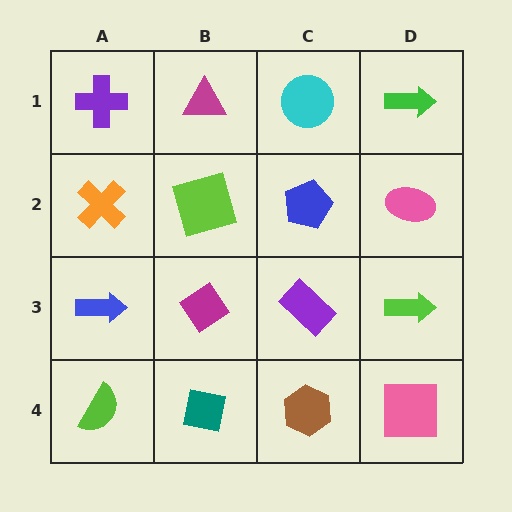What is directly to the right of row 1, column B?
A cyan circle.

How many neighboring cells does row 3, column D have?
3.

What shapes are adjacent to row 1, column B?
A lime square (row 2, column B), a purple cross (row 1, column A), a cyan circle (row 1, column C).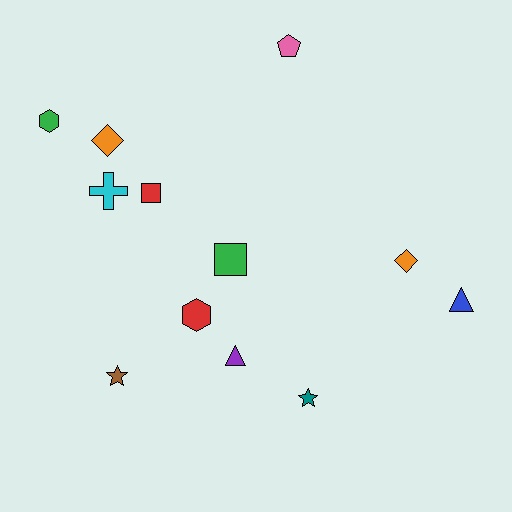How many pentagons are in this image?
There is 1 pentagon.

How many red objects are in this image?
There are 2 red objects.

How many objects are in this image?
There are 12 objects.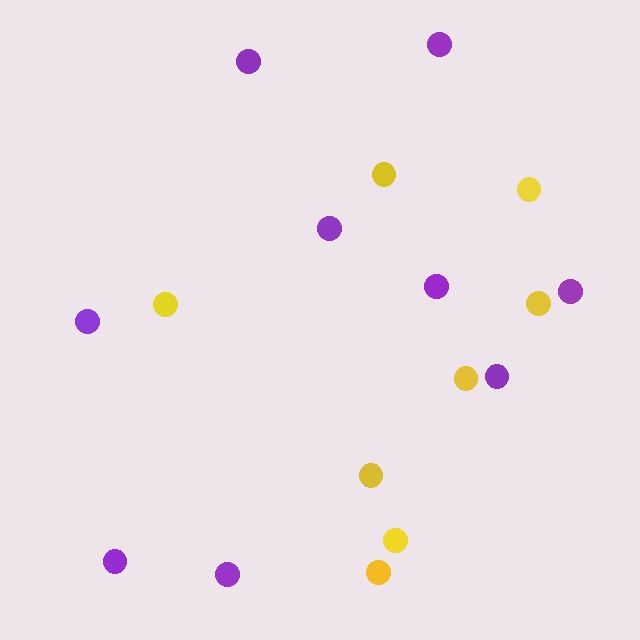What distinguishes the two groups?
There are 2 groups: one group of yellow circles (8) and one group of purple circles (9).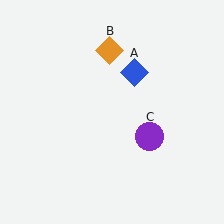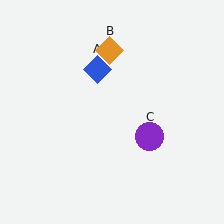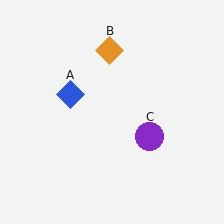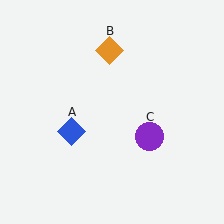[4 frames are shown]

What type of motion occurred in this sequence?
The blue diamond (object A) rotated counterclockwise around the center of the scene.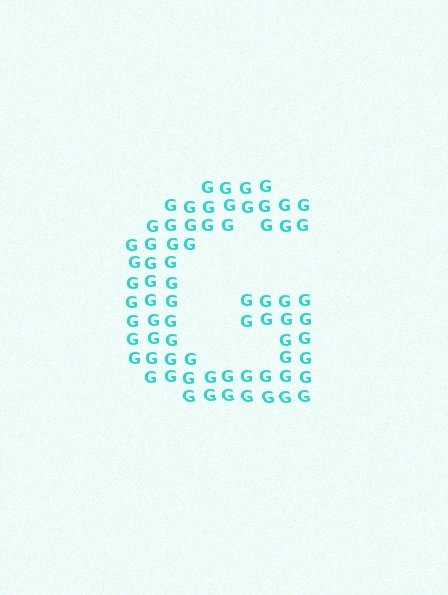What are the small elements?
The small elements are letter G's.